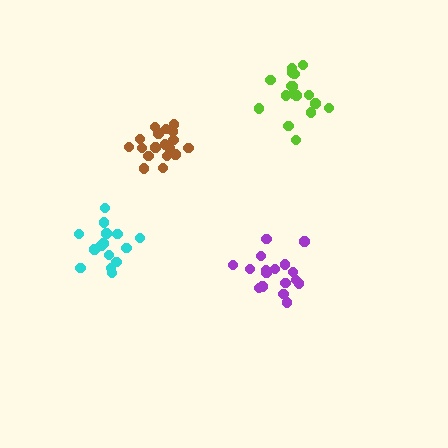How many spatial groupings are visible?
There are 4 spatial groupings.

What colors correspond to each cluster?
The clusters are colored: purple, brown, lime, cyan.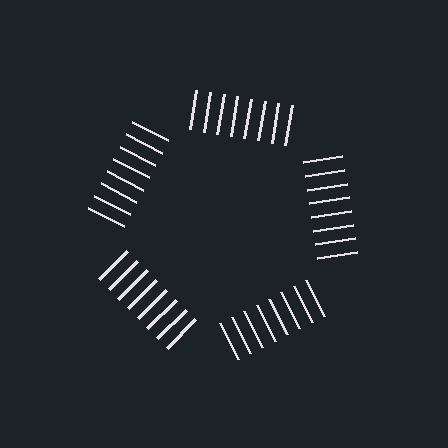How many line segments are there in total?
40 — 8 along each of the 5 edges.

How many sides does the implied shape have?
5 sides — the line-ends trace a pentagon.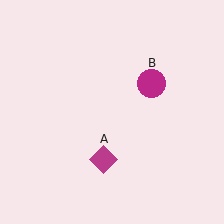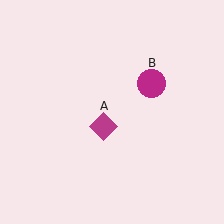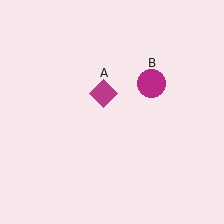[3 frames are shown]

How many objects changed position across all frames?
1 object changed position: magenta diamond (object A).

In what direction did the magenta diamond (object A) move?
The magenta diamond (object A) moved up.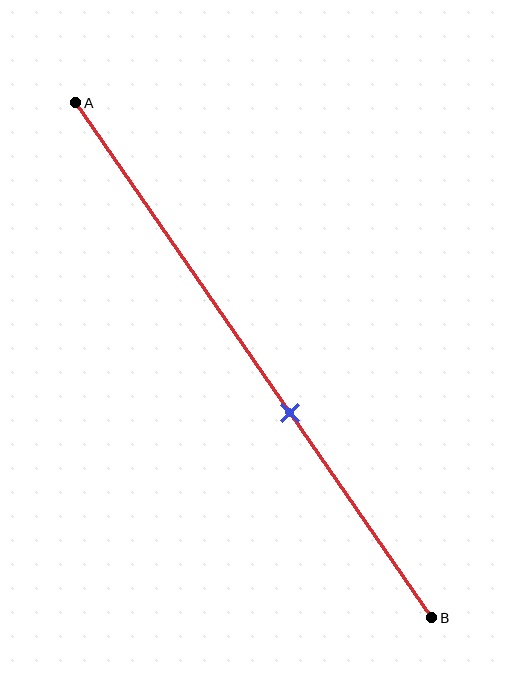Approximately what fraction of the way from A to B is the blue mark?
The blue mark is approximately 60% of the way from A to B.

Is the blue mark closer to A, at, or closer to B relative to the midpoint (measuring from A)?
The blue mark is closer to point B than the midpoint of segment AB.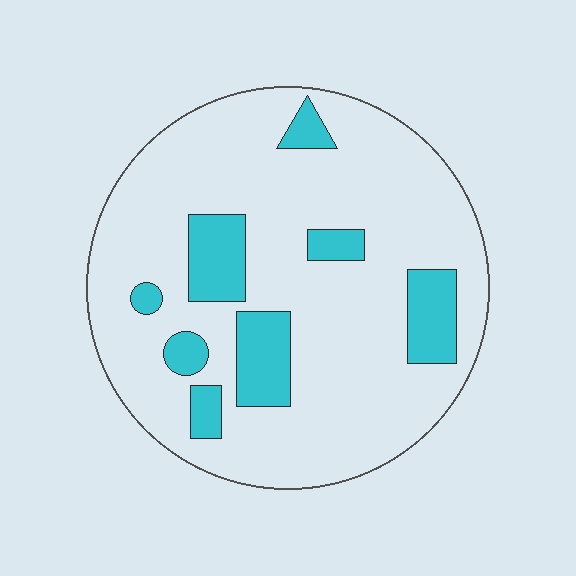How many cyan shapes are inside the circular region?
8.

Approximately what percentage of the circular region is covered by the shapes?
Approximately 20%.